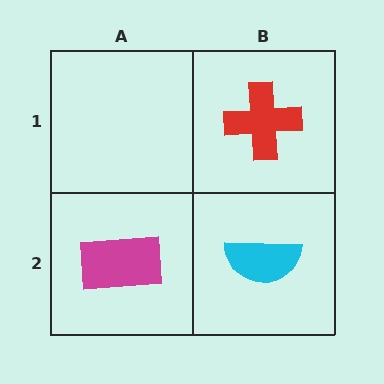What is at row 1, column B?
A red cross.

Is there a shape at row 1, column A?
No, that cell is empty.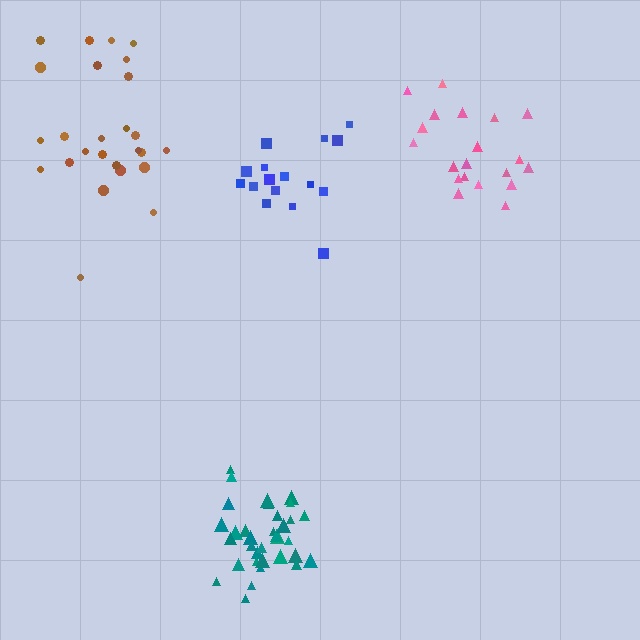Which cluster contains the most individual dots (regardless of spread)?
Teal (34).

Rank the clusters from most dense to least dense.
teal, pink, blue, brown.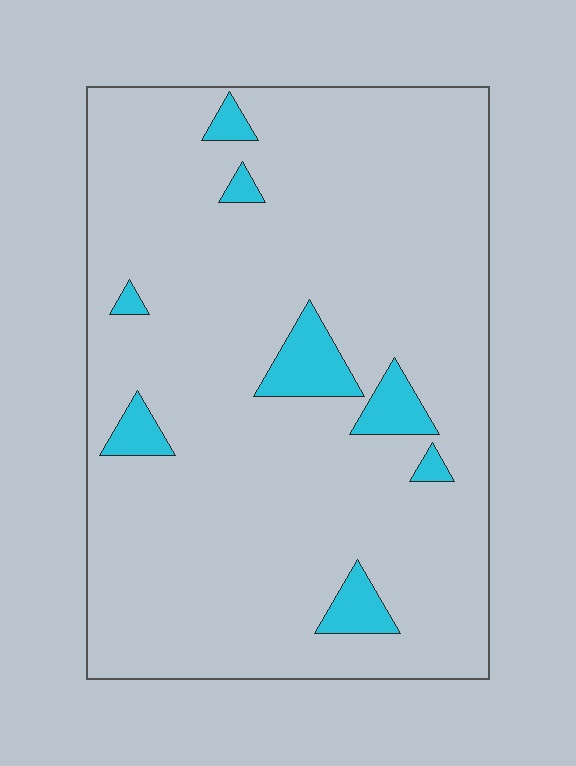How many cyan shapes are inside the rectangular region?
8.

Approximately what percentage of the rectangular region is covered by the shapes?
Approximately 10%.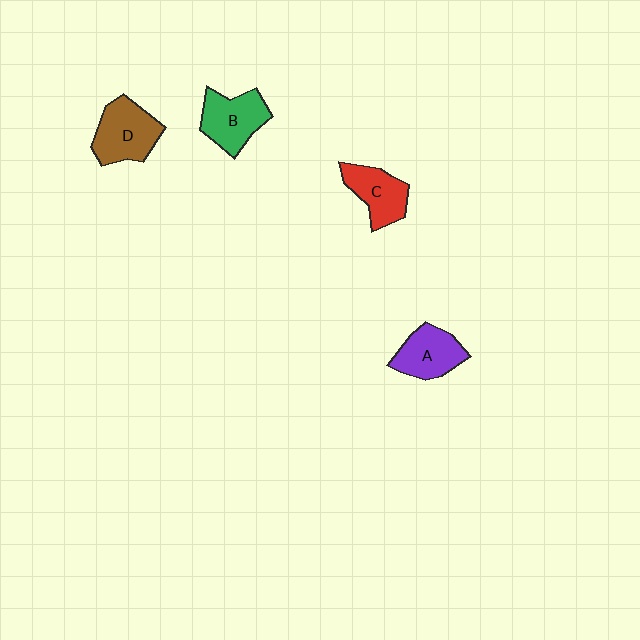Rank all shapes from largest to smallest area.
From largest to smallest: D (brown), B (green), A (purple), C (red).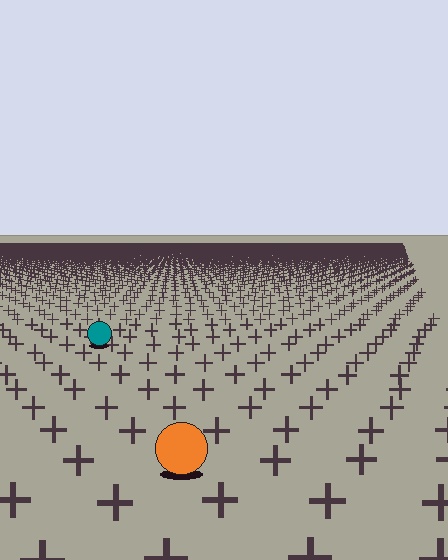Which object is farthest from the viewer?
The teal circle is farthest from the viewer. It appears smaller and the ground texture around it is denser.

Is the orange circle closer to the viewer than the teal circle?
Yes. The orange circle is closer — you can tell from the texture gradient: the ground texture is coarser near it.